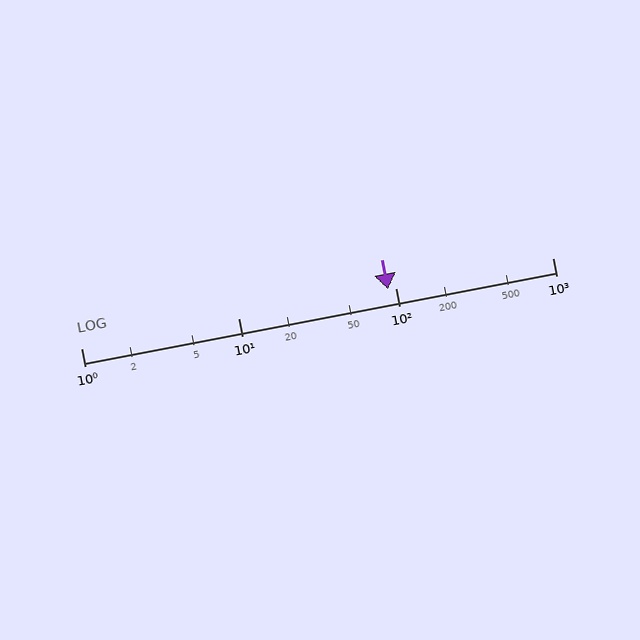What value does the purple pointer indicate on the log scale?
The pointer indicates approximately 90.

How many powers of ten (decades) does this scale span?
The scale spans 3 decades, from 1 to 1000.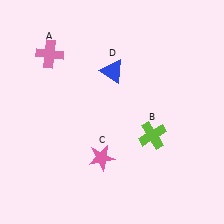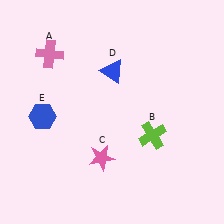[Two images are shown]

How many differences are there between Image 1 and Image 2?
There is 1 difference between the two images.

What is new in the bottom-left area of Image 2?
A blue hexagon (E) was added in the bottom-left area of Image 2.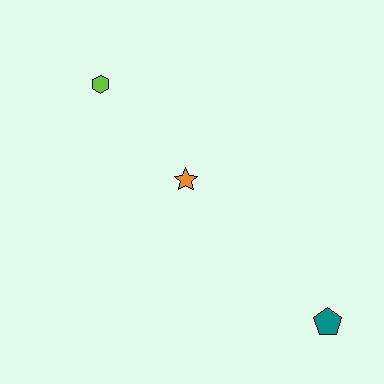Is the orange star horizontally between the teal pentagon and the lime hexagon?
Yes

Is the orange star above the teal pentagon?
Yes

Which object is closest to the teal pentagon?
The orange star is closest to the teal pentagon.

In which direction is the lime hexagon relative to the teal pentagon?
The lime hexagon is above the teal pentagon.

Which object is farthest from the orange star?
The teal pentagon is farthest from the orange star.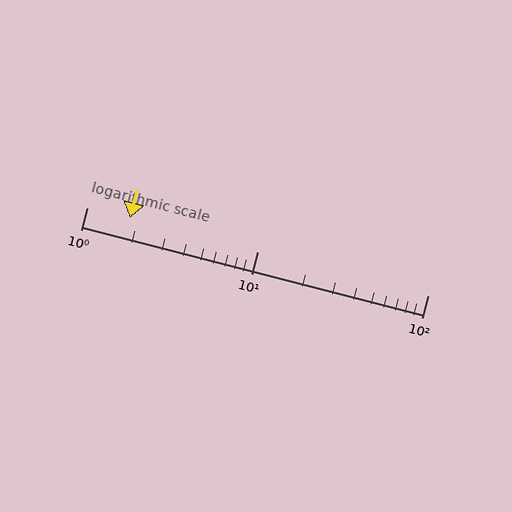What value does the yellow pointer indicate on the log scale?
The pointer indicates approximately 1.8.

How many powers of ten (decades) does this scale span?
The scale spans 2 decades, from 1 to 100.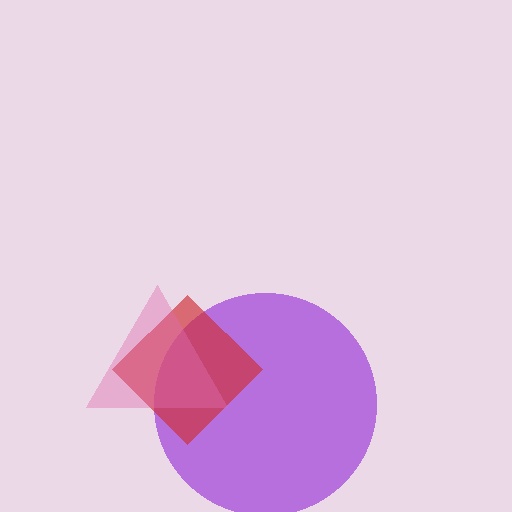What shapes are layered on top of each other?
The layered shapes are: a purple circle, a red diamond, a pink triangle.